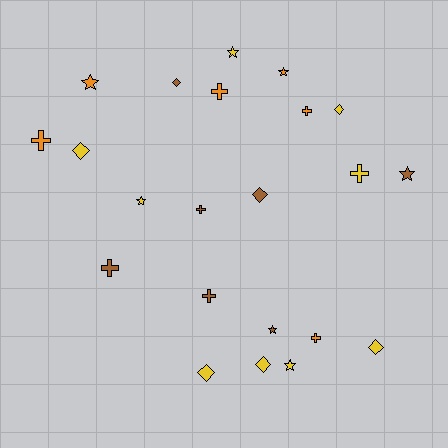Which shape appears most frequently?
Cross, with 8 objects.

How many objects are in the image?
There are 22 objects.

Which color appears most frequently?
Yellow, with 9 objects.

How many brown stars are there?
There are 2 brown stars.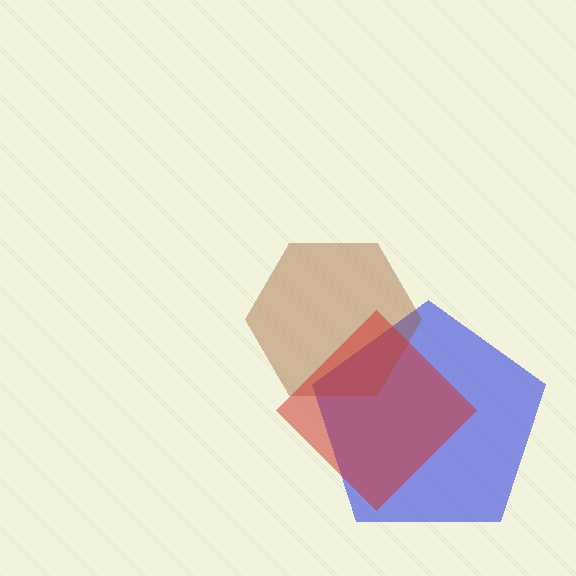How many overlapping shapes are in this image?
There are 3 overlapping shapes in the image.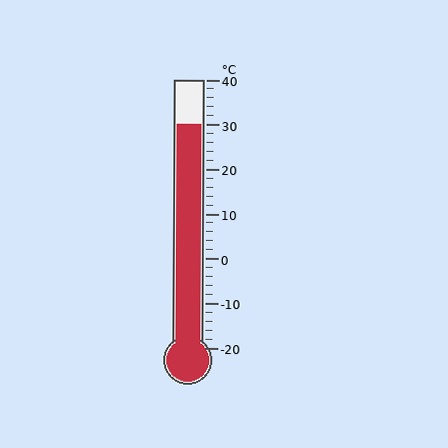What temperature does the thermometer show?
The thermometer shows approximately 30°C.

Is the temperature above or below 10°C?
The temperature is above 10°C.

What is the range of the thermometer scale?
The thermometer scale ranges from -20°C to 40°C.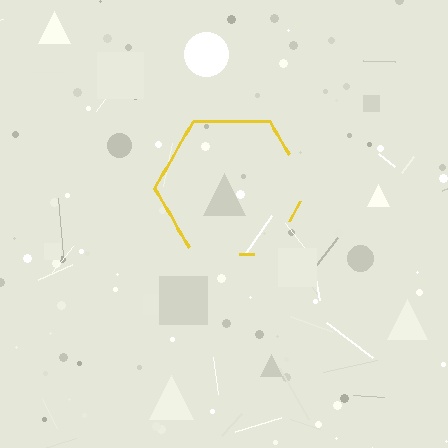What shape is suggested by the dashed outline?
The dashed outline suggests a hexagon.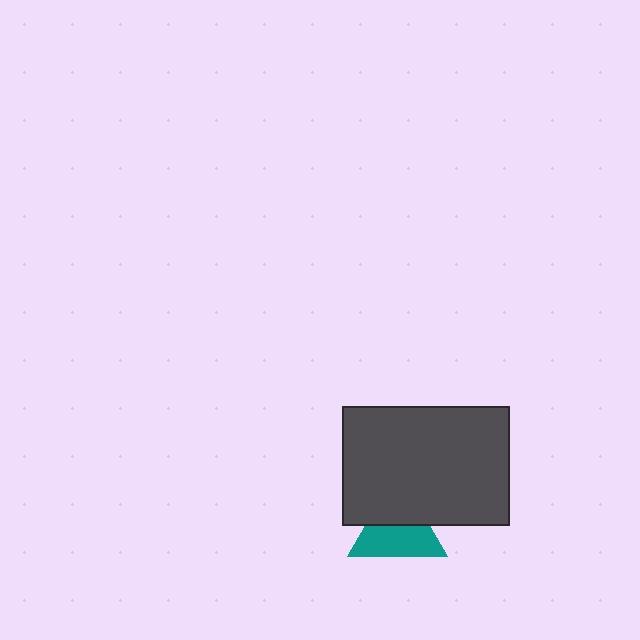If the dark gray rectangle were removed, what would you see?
You would see the complete teal triangle.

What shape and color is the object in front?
The object in front is a dark gray rectangle.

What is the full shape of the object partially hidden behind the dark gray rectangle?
The partially hidden object is a teal triangle.